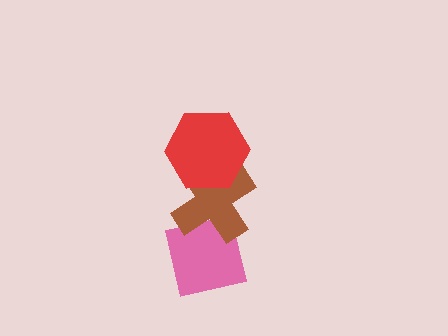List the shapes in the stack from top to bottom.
From top to bottom: the red hexagon, the brown cross, the pink square.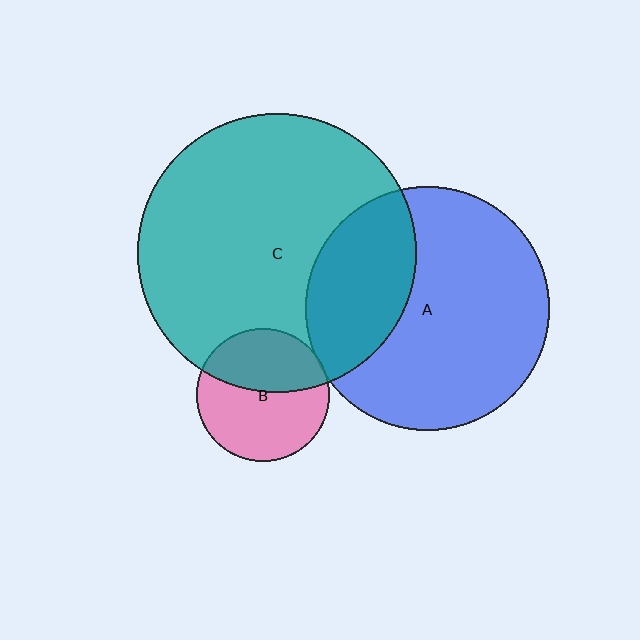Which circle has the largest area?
Circle C (teal).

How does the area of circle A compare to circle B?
Approximately 3.4 times.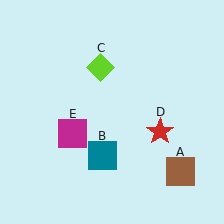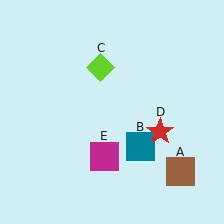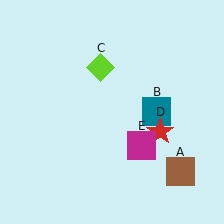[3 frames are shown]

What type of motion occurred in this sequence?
The teal square (object B), magenta square (object E) rotated counterclockwise around the center of the scene.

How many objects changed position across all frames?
2 objects changed position: teal square (object B), magenta square (object E).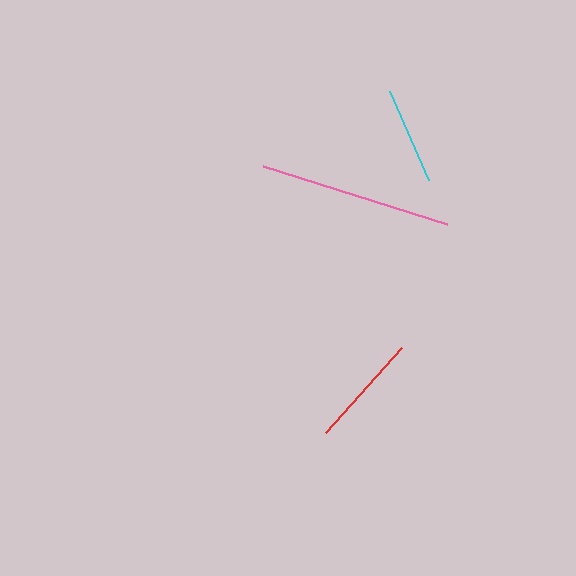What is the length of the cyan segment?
The cyan segment is approximately 97 pixels long.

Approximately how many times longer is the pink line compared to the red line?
The pink line is approximately 1.7 times the length of the red line.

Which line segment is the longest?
The pink line is the longest at approximately 193 pixels.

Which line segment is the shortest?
The cyan line is the shortest at approximately 97 pixels.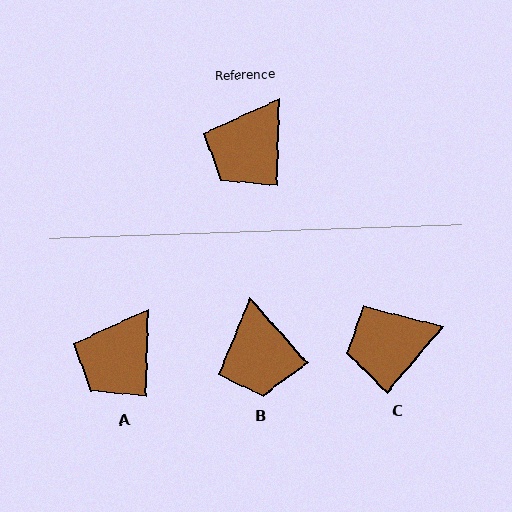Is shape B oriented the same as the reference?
No, it is off by about 43 degrees.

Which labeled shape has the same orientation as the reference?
A.